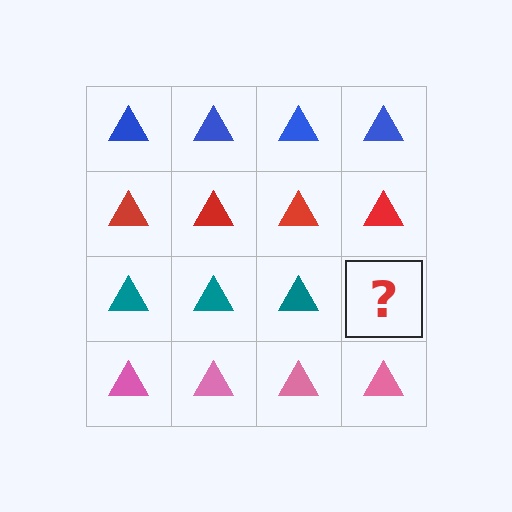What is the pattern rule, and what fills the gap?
The rule is that each row has a consistent color. The gap should be filled with a teal triangle.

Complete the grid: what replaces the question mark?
The question mark should be replaced with a teal triangle.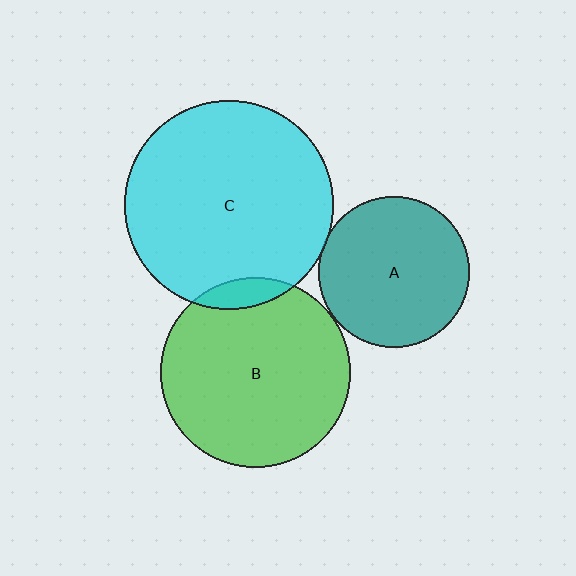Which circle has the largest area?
Circle C (cyan).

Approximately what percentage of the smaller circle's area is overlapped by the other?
Approximately 5%.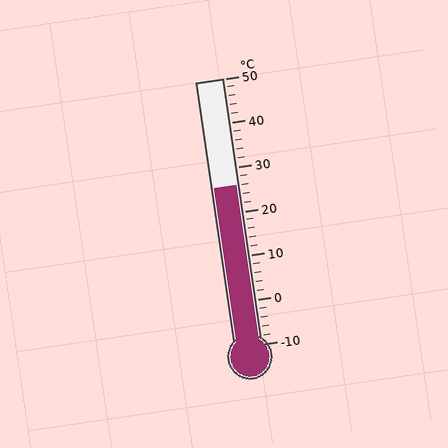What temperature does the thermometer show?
The thermometer shows approximately 26°C.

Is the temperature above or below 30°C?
The temperature is below 30°C.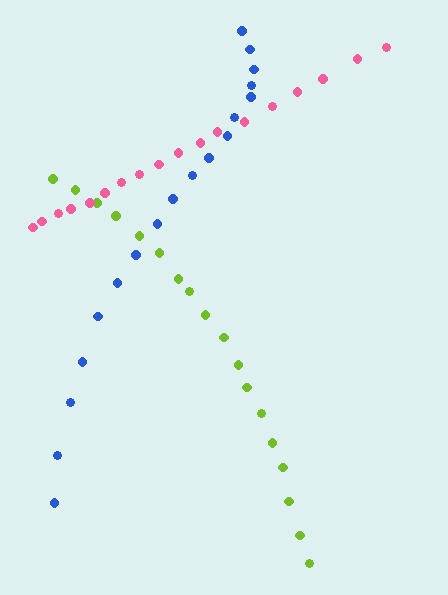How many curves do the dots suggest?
There are 3 distinct paths.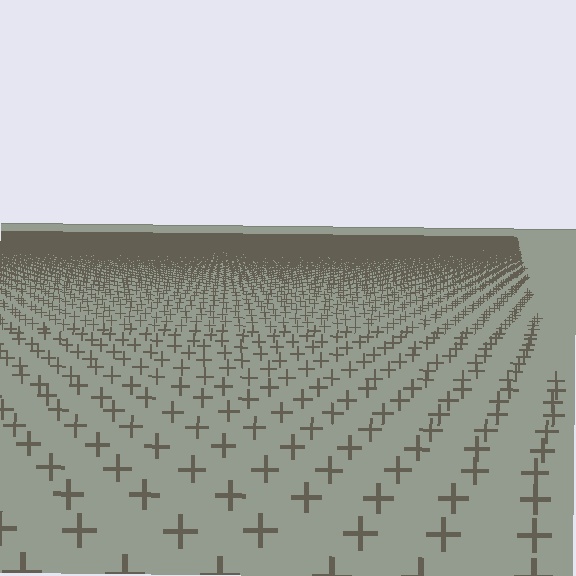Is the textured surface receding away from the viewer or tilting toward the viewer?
The surface is receding away from the viewer. Texture elements get smaller and denser toward the top.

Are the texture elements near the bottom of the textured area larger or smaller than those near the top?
Larger. Near the bottom, elements are closer to the viewer and appear at a bigger on-screen size.